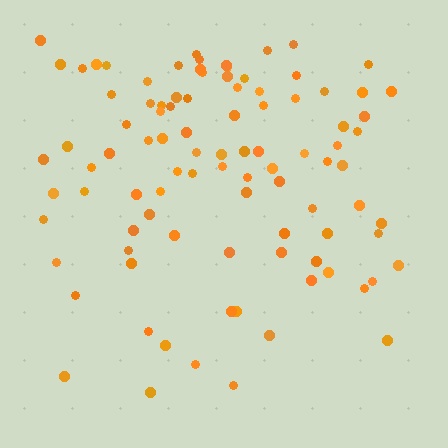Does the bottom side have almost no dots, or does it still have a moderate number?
Still a moderate number, just noticeably fewer than the top.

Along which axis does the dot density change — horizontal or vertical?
Vertical.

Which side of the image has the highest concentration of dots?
The top.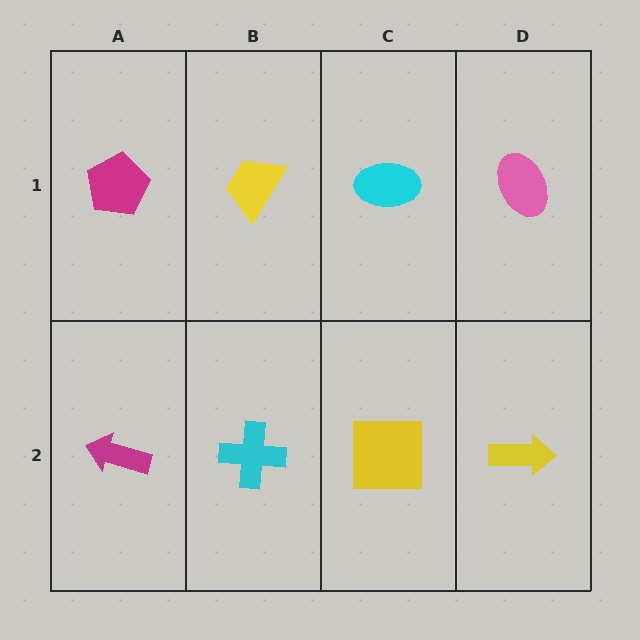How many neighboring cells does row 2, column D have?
2.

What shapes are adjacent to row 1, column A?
A magenta arrow (row 2, column A), a yellow trapezoid (row 1, column B).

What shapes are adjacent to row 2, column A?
A magenta pentagon (row 1, column A), a cyan cross (row 2, column B).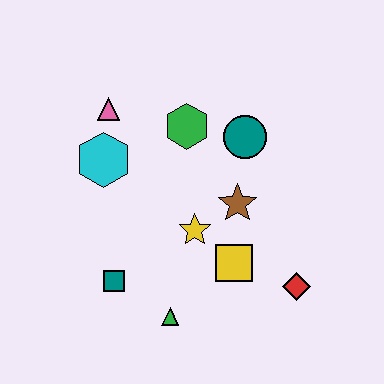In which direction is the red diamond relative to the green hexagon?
The red diamond is below the green hexagon.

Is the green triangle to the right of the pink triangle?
Yes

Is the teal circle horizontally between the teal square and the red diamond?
Yes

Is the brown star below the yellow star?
No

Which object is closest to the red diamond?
The yellow square is closest to the red diamond.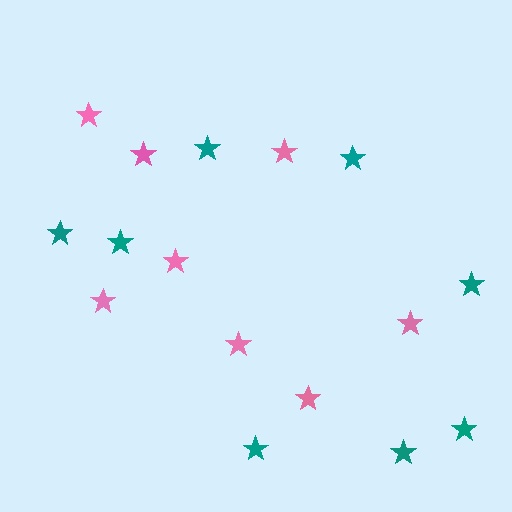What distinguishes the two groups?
There are 2 groups: one group of pink stars (8) and one group of teal stars (8).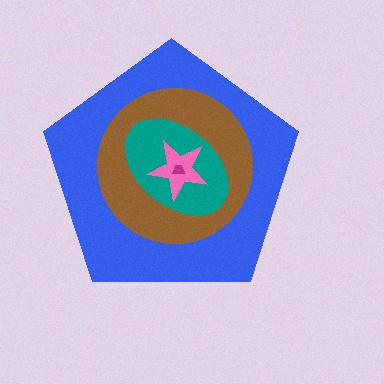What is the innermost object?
The magenta trapezoid.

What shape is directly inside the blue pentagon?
The brown circle.